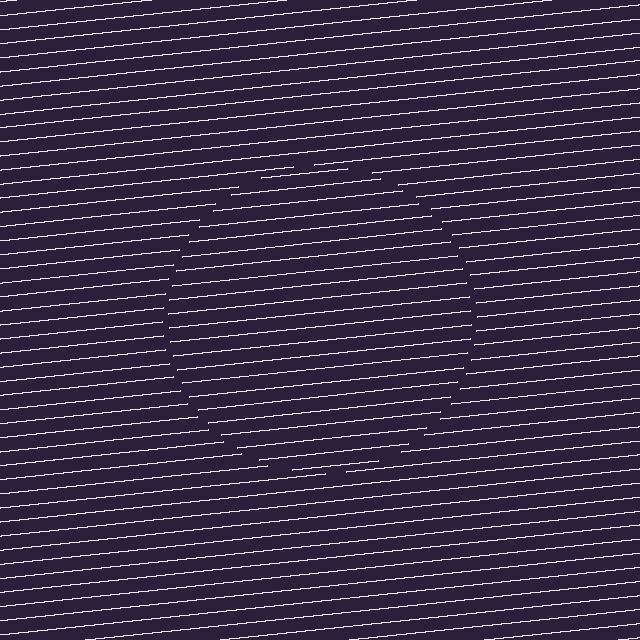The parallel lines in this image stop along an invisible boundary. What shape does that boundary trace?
An illusory circle. The interior of the shape contains the same grating, shifted by half a period — the contour is defined by the phase discontinuity where line-ends from the inner and outer gratings abut.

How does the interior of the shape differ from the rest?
The interior of the shape contains the same grating, shifted by half a period — the contour is defined by the phase discontinuity where line-ends from the inner and outer gratings abut.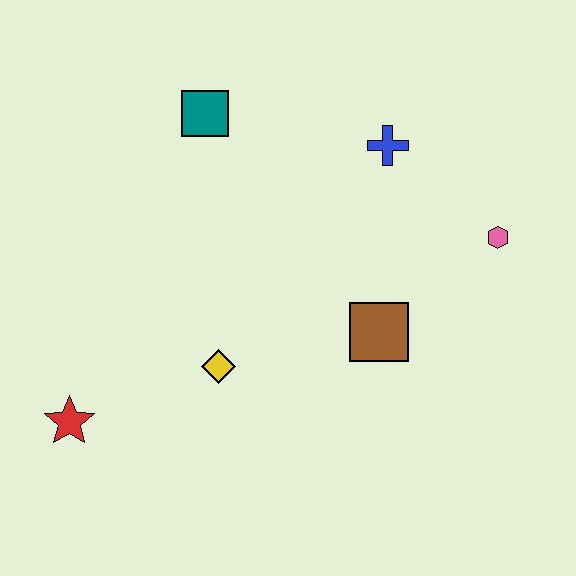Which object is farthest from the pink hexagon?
The red star is farthest from the pink hexagon.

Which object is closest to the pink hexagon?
The blue cross is closest to the pink hexagon.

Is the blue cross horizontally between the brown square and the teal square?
No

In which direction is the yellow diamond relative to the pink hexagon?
The yellow diamond is to the left of the pink hexagon.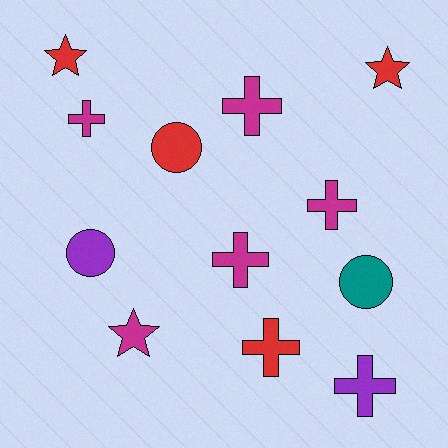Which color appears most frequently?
Magenta, with 5 objects.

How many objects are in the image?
There are 12 objects.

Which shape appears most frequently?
Cross, with 6 objects.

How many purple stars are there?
There are no purple stars.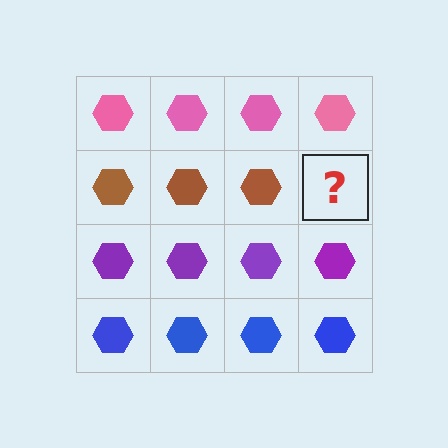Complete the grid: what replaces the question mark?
The question mark should be replaced with a brown hexagon.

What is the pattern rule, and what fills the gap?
The rule is that each row has a consistent color. The gap should be filled with a brown hexagon.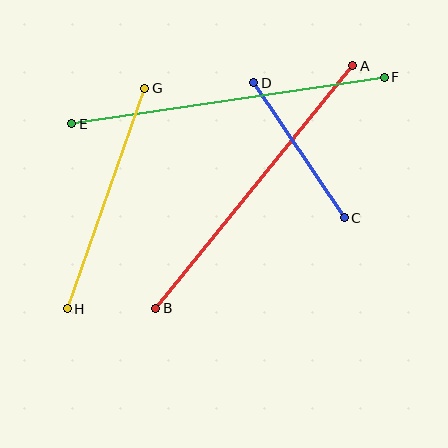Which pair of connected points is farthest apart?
Points E and F are farthest apart.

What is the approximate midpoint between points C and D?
The midpoint is at approximately (299, 150) pixels.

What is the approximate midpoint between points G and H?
The midpoint is at approximately (106, 198) pixels.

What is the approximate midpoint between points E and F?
The midpoint is at approximately (228, 101) pixels.